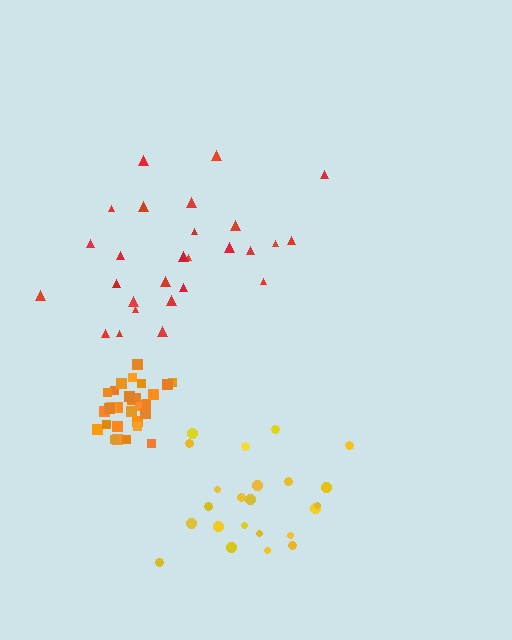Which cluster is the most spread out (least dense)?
Red.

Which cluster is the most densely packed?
Orange.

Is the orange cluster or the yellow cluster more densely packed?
Orange.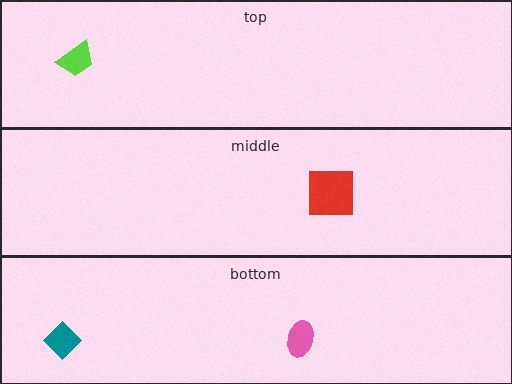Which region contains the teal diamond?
The bottom region.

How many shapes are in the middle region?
1.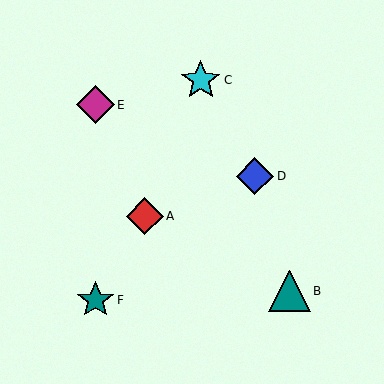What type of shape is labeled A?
Shape A is a red diamond.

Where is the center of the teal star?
The center of the teal star is at (95, 300).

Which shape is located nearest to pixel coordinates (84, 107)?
The magenta diamond (labeled E) at (95, 105) is nearest to that location.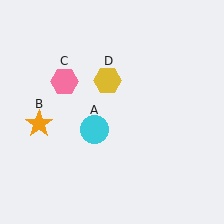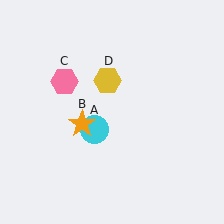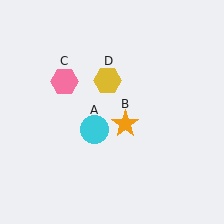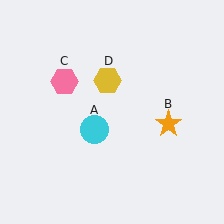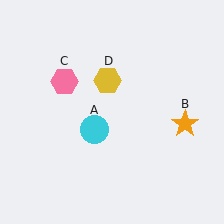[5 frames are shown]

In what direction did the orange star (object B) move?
The orange star (object B) moved right.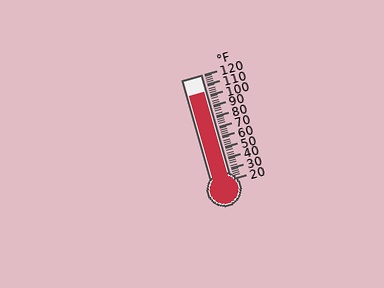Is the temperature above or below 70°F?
The temperature is above 70°F.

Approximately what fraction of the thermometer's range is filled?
The thermometer is filled to approximately 85% of its range.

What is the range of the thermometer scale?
The thermometer scale ranges from 20°F to 120°F.